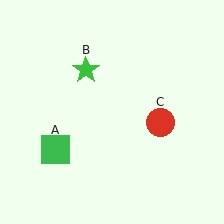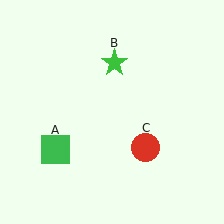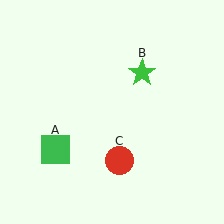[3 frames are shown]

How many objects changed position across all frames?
2 objects changed position: green star (object B), red circle (object C).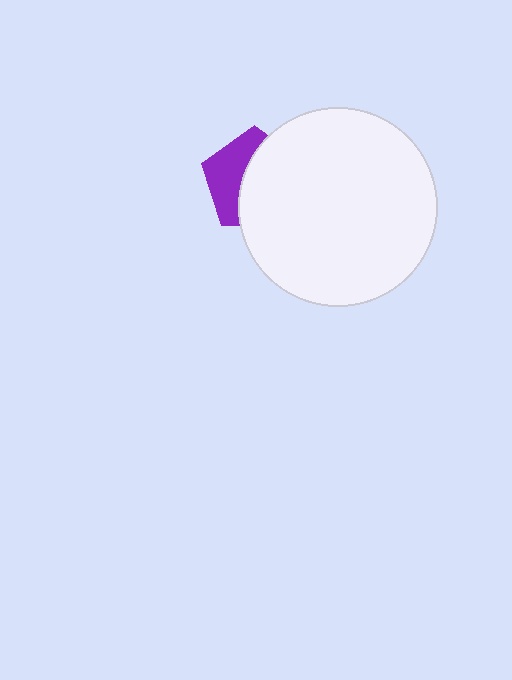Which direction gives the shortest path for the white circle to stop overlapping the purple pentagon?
Moving right gives the shortest separation.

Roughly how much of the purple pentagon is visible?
A small part of it is visible (roughly 41%).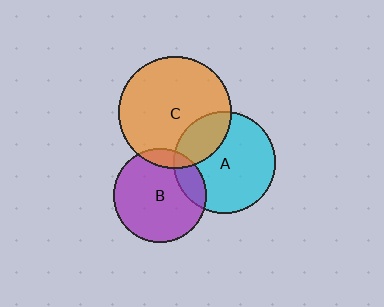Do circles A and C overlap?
Yes.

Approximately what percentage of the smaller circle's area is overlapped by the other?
Approximately 25%.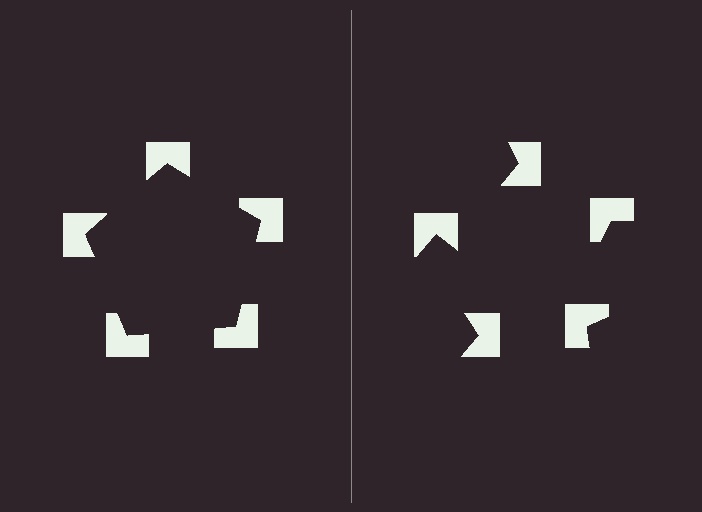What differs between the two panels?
The notched squares are positioned identically on both sides; only the wedge orientations differ. On the left they align to a pentagon; on the right they are misaligned.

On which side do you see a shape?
An illusory pentagon appears on the left side. On the right side the wedge cuts are rotated, so no coherent shape forms.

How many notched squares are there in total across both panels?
10 — 5 on each side.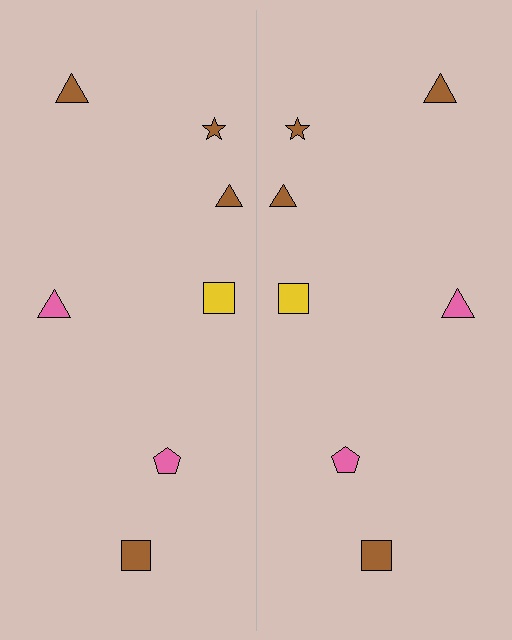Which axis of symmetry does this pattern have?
The pattern has a vertical axis of symmetry running through the center of the image.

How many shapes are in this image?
There are 14 shapes in this image.